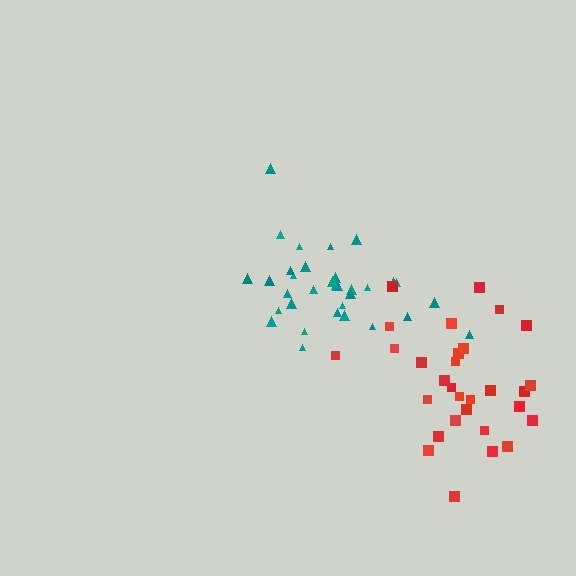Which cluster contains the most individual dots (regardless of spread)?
Teal (33).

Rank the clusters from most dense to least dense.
teal, red.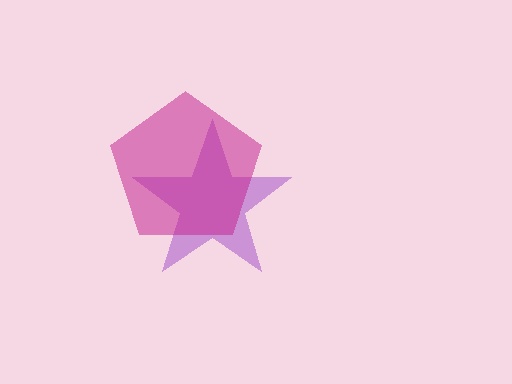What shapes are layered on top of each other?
The layered shapes are: a purple star, a magenta pentagon.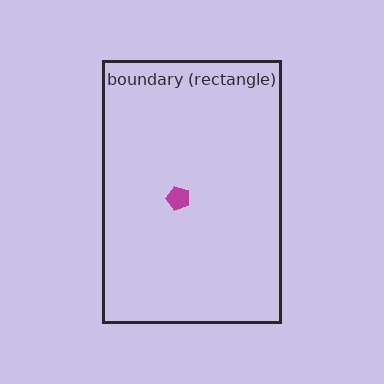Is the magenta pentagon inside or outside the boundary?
Inside.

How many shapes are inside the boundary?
1 inside, 0 outside.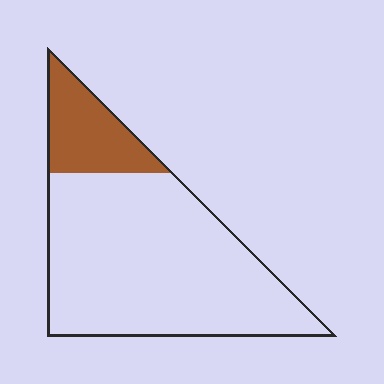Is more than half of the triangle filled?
No.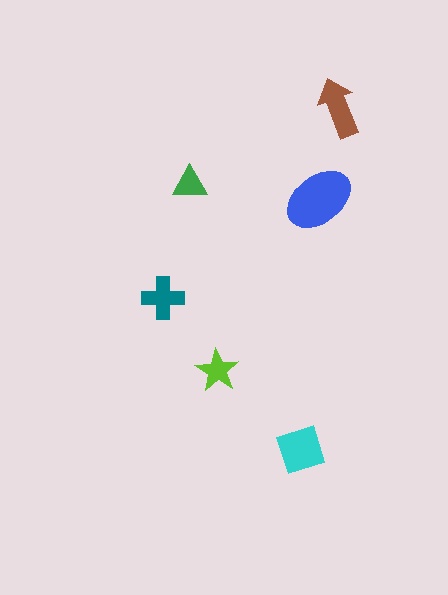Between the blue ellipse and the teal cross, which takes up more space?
The blue ellipse.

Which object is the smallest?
The green triangle.